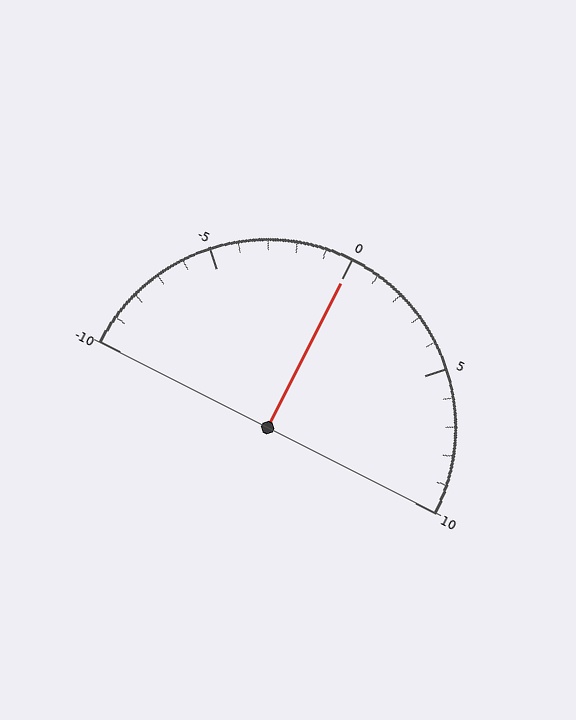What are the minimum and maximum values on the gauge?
The gauge ranges from -10 to 10.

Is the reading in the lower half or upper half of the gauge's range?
The reading is in the upper half of the range (-10 to 10).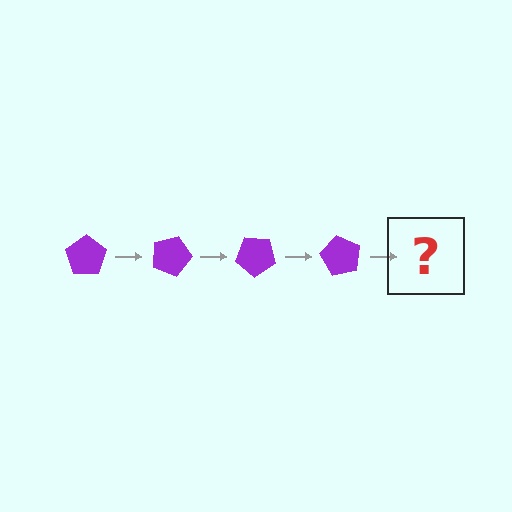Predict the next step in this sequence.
The next step is a purple pentagon rotated 80 degrees.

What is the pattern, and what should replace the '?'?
The pattern is that the pentagon rotates 20 degrees each step. The '?' should be a purple pentagon rotated 80 degrees.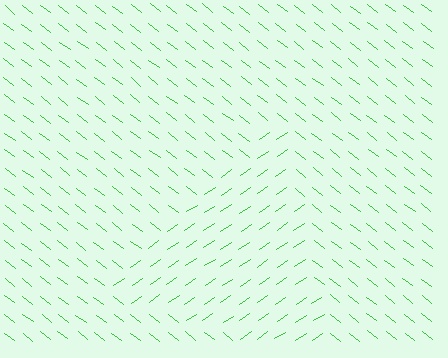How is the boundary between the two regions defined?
The boundary is defined purely by a change in line orientation (approximately 72 degrees difference). All lines are the same color and thickness.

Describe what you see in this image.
The image is filled with small green line segments. A triangle region in the image has lines oriented differently from the surrounding lines, creating a visible texture boundary.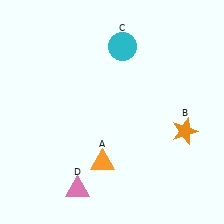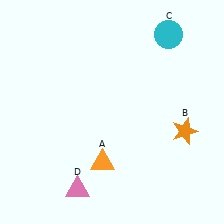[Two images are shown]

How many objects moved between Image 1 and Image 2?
1 object moved between the two images.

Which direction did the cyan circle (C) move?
The cyan circle (C) moved right.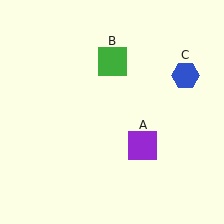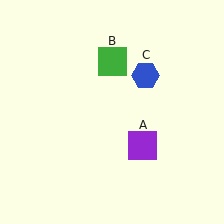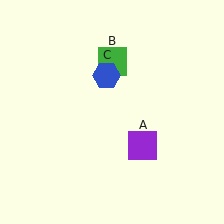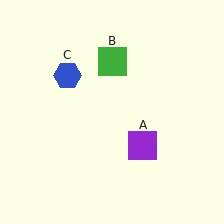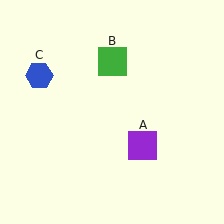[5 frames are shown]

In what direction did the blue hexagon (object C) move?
The blue hexagon (object C) moved left.